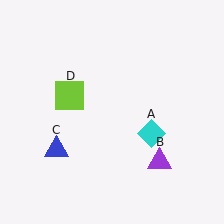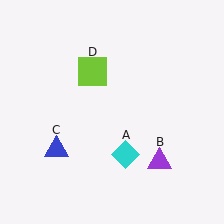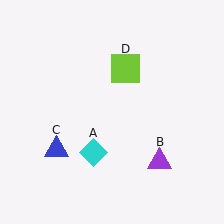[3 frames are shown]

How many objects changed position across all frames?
2 objects changed position: cyan diamond (object A), lime square (object D).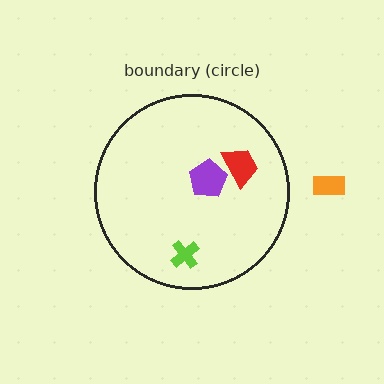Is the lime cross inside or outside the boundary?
Inside.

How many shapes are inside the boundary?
3 inside, 1 outside.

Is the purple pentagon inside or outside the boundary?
Inside.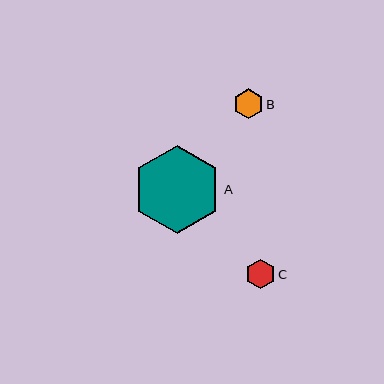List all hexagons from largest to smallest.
From largest to smallest: A, B, C.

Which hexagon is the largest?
Hexagon A is the largest with a size of approximately 88 pixels.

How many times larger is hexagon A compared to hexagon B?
Hexagon A is approximately 3.0 times the size of hexagon B.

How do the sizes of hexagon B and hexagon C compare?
Hexagon B and hexagon C are approximately the same size.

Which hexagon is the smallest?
Hexagon C is the smallest with a size of approximately 29 pixels.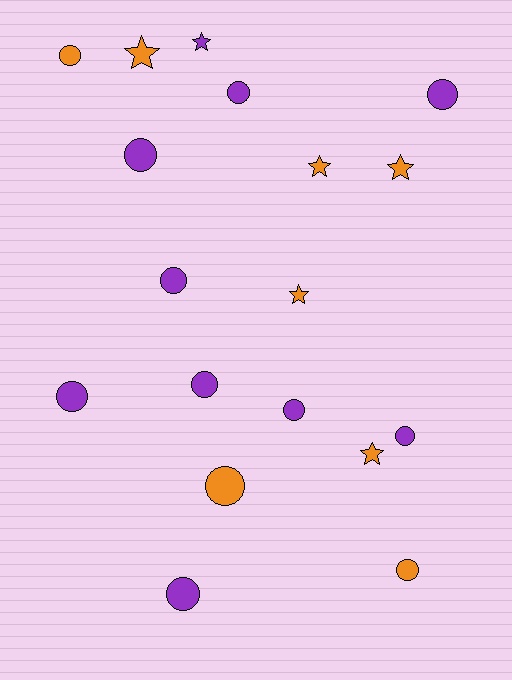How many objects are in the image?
There are 18 objects.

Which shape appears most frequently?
Circle, with 12 objects.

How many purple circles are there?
There are 9 purple circles.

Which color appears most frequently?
Purple, with 10 objects.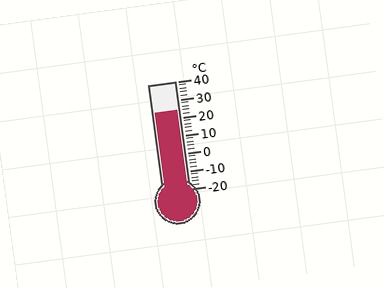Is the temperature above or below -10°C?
The temperature is above -10°C.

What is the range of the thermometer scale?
The thermometer scale ranges from -20°C to 40°C.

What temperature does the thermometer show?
The thermometer shows approximately 24°C.